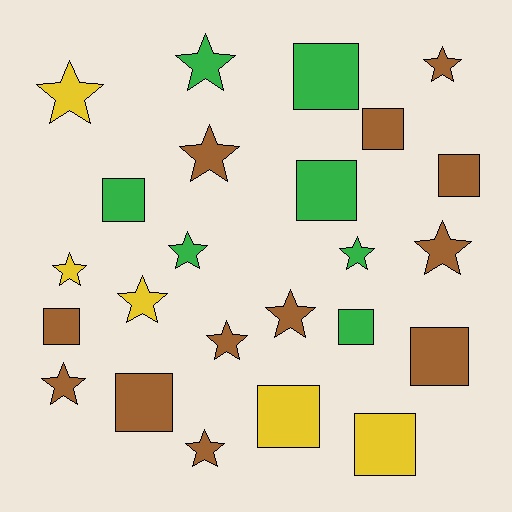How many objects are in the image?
There are 24 objects.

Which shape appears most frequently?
Star, with 13 objects.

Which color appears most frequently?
Brown, with 12 objects.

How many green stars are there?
There are 3 green stars.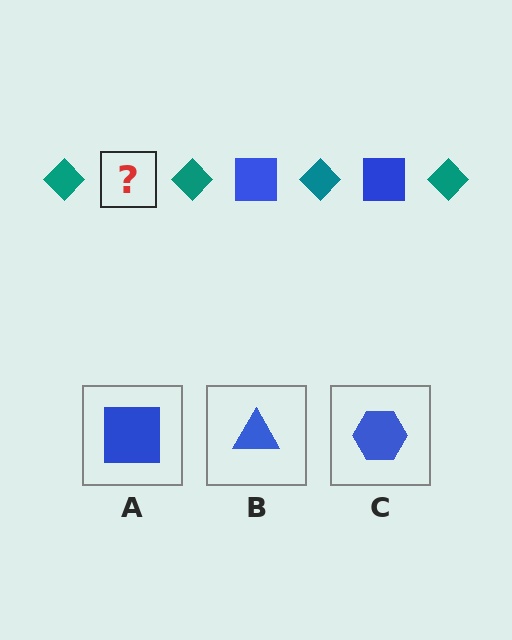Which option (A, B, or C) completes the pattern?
A.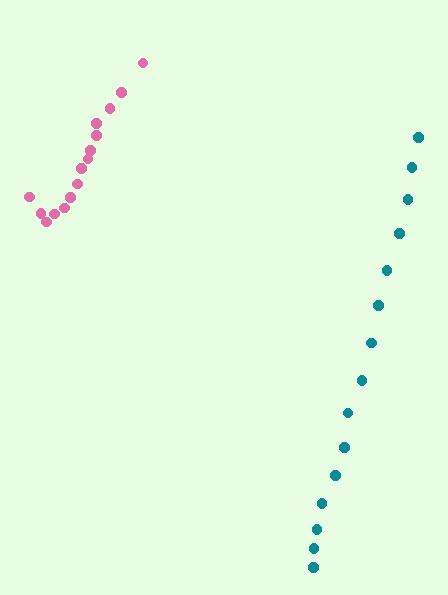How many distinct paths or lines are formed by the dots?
There are 2 distinct paths.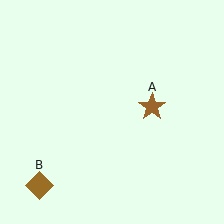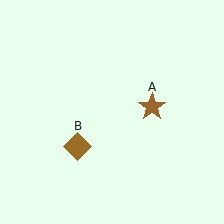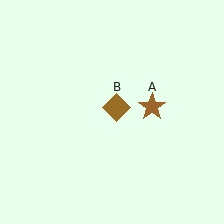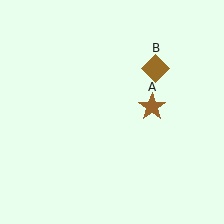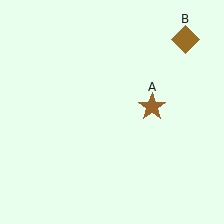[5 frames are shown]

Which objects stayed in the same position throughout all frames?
Brown star (object A) remained stationary.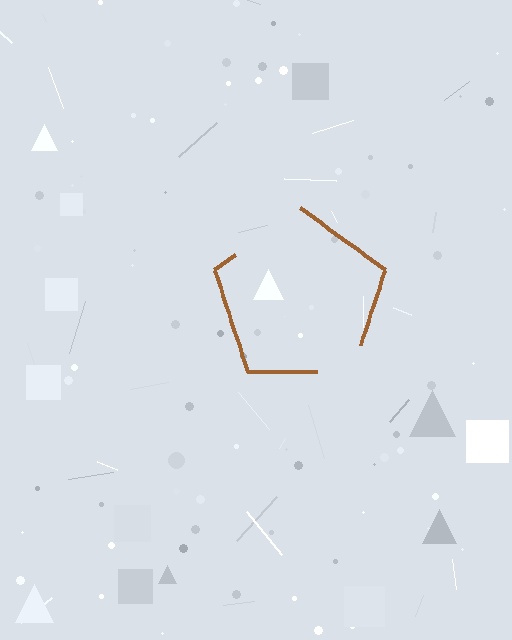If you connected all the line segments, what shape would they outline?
They would outline a pentagon.